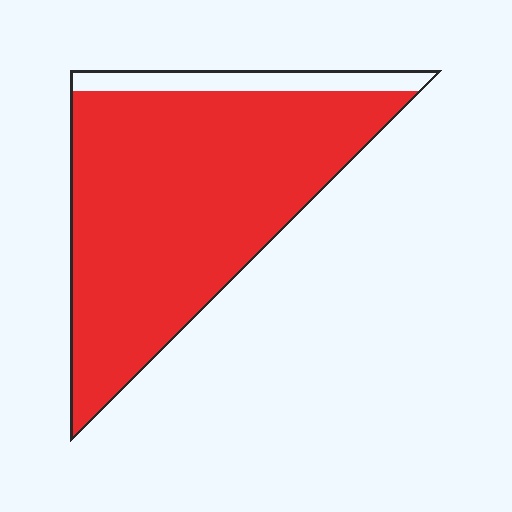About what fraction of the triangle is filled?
About nine tenths (9/10).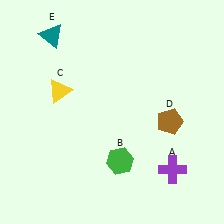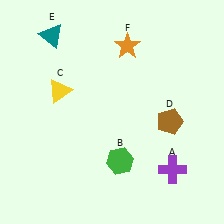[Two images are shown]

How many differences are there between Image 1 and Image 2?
There is 1 difference between the two images.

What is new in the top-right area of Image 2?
An orange star (F) was added in the top-right area of Image 2.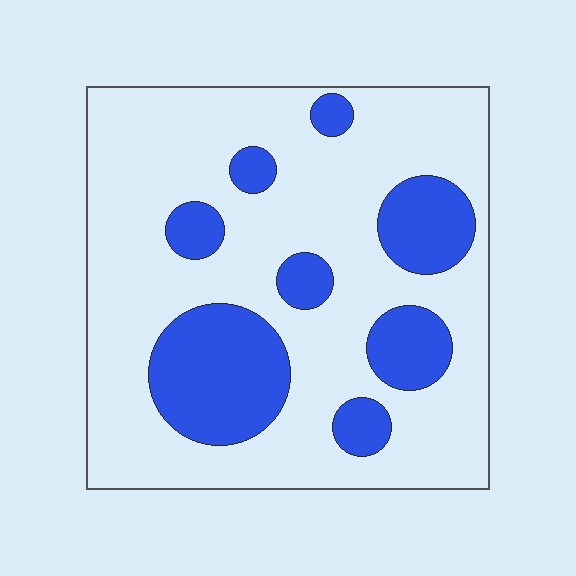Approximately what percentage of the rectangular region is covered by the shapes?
Approximately 25%.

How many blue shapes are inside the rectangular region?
8.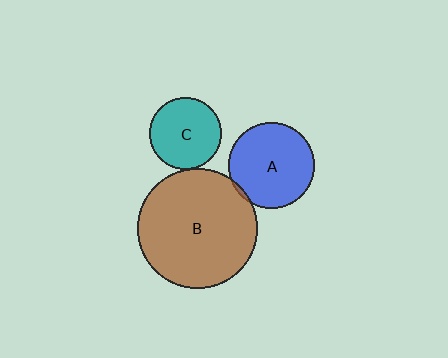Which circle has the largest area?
Circle B (brown).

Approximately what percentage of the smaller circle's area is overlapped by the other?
Approximately 5%.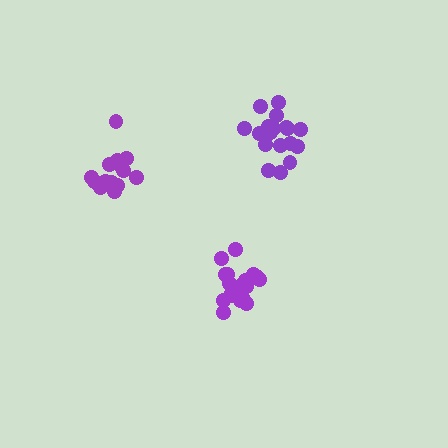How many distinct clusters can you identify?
There are 3 distinct clusters.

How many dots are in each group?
Group 1: 15 dots, Group 2: 18 dots, Group 3: 18 dots (51 total).